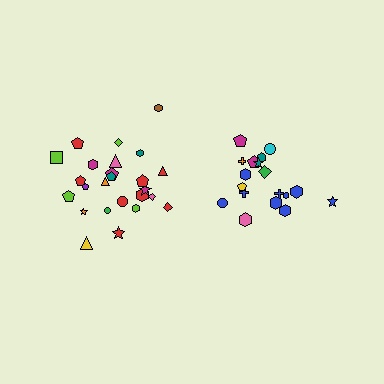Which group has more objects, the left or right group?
The left group.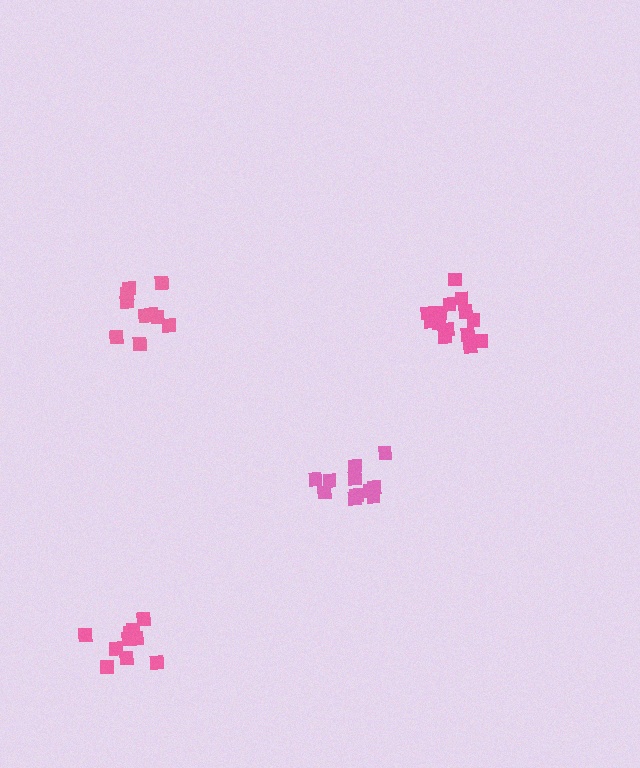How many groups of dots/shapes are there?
There are 4 groups.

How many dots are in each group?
Group 1: 12 dots, Group 2: 14 dots, Group 3: 10 dots, Group 4: 11 dots (47 total).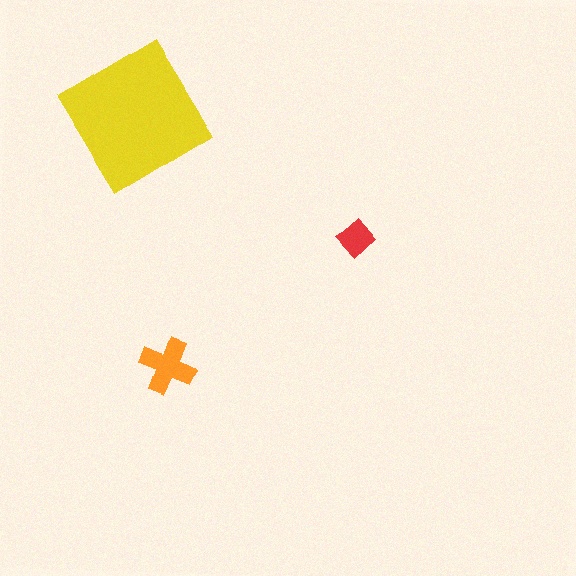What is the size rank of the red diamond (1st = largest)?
3rd.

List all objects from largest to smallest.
The yellow diamond, the orange cross, the red diamond.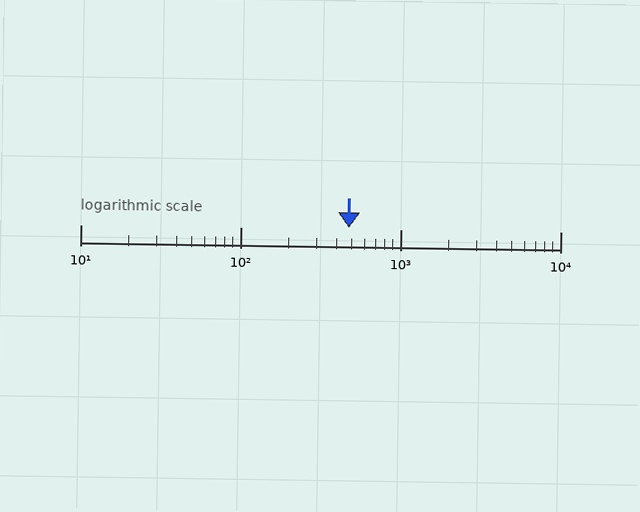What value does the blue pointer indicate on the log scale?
The pointer indicates approximately 480.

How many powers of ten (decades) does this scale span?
The scale spans 3 decades, from 10 to 10000.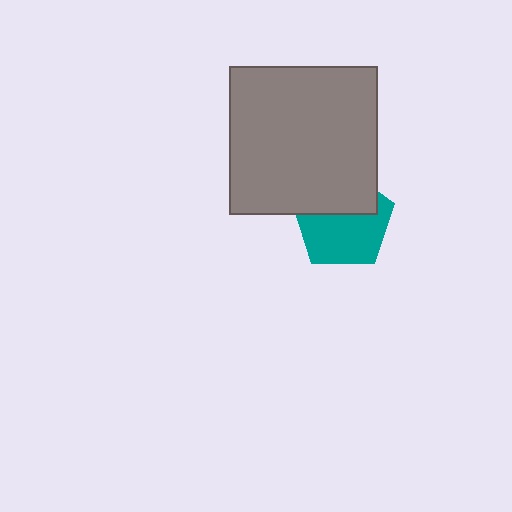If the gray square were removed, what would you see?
You would see the complete teal pentagon.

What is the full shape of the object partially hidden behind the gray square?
The partially hidden object is a teal pentagon.